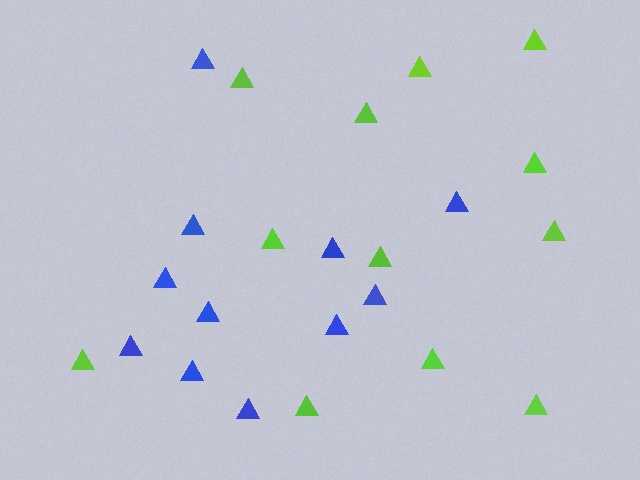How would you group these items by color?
There are 2 groups: one group of lime triangles (12) and one group of blue triangles (11).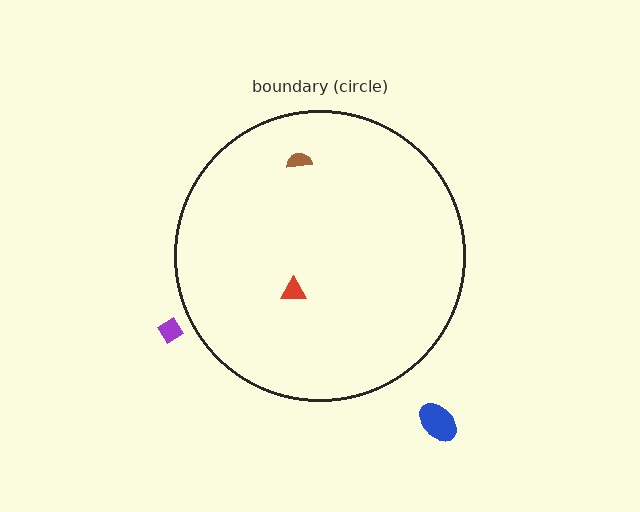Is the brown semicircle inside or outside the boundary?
Inside.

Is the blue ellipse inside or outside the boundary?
Outside.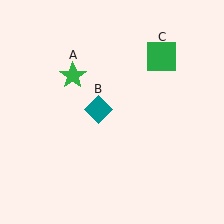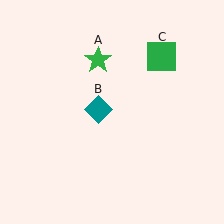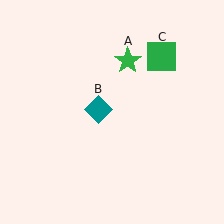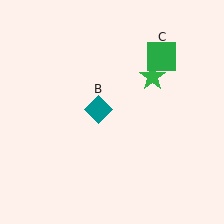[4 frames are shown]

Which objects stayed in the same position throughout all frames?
Teal diamond (object B) and green square (object C) remained stationary.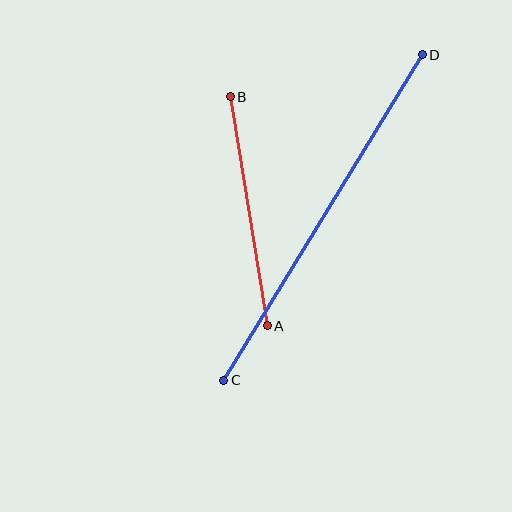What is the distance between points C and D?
The distance is approximately 381 pixels.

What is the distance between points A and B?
The distance is approximately 232 pixels.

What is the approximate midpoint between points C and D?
The midpoint is at approximately (323, 218) pixels.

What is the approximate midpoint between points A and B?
The midpoint is at approximately (249, 211) pixels.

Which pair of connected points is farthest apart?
Points C and D are farthest apart.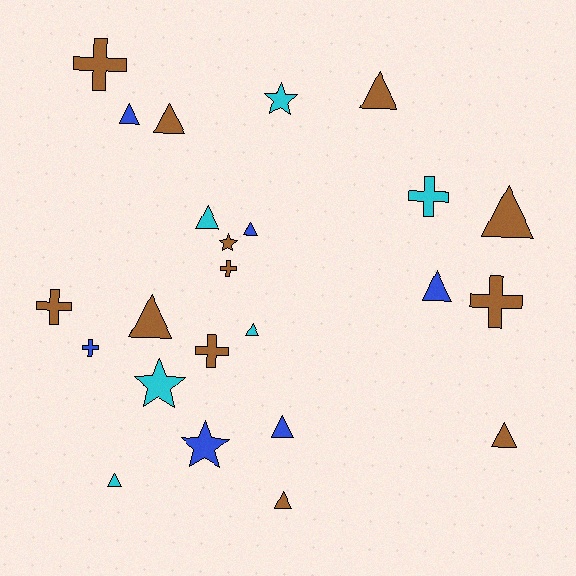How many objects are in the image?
There are 24 objects.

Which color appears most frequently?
Brown, with 12 objects.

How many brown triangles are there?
There are 6 brown triangles.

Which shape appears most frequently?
Triangle, with 13 objects.